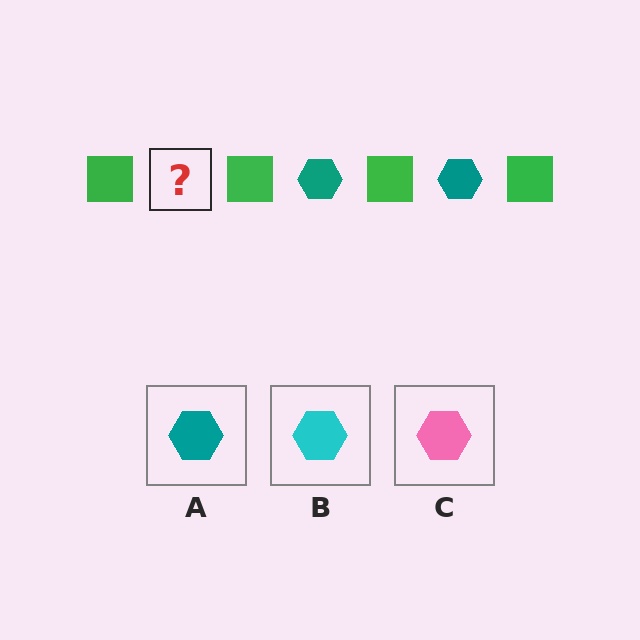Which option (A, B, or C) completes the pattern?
A.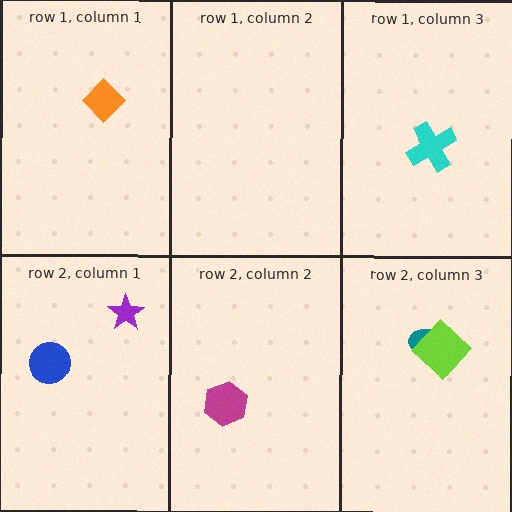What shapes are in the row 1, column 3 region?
The cyan cross.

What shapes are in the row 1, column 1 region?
The orange diamond.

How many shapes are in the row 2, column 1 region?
2.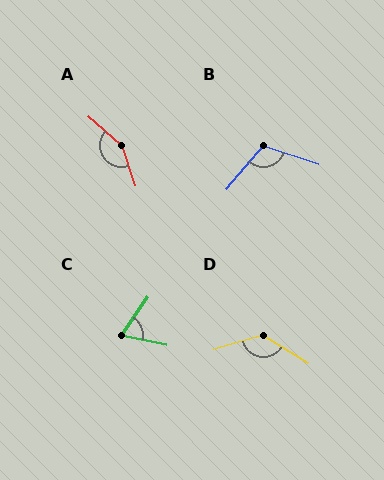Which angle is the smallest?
C, at approximately 66 degrees.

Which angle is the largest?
A, at approximately 149 degrees.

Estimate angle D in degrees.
Approximately 132 degrees.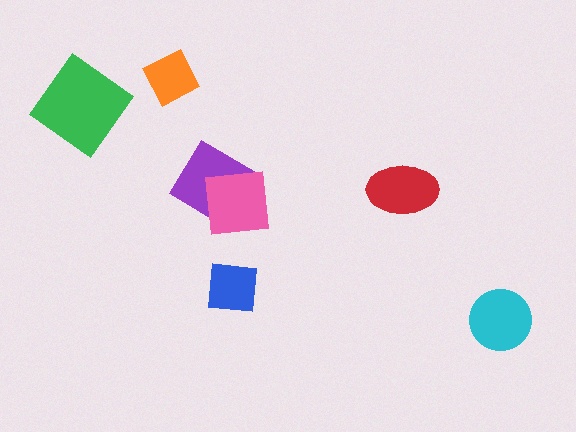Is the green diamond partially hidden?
No, no other shape covers it.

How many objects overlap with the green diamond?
0 objects overlap with the green diamond.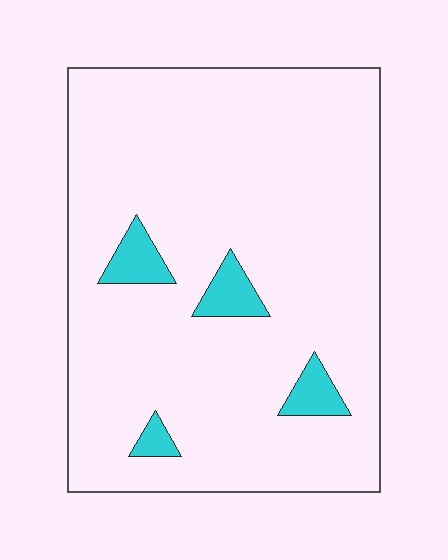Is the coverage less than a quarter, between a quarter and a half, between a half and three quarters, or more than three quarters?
Less than a quarter.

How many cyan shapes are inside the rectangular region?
4.